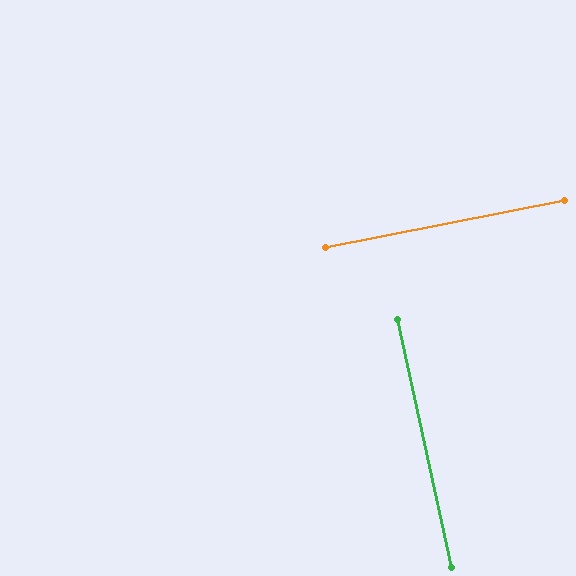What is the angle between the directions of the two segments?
Approximately 89 degrees.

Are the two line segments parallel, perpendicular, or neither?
Perpendicular — they meet at approximately 89°.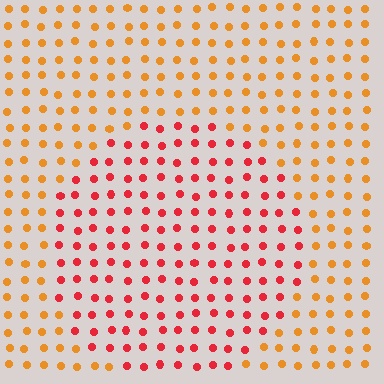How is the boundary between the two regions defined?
The boundary is defined purely by a slight shift in hue (about 39 degrees). Spacing, size, and orientation are identical on both sides.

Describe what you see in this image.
The image is filled with small orange elements in a uniform arrangement. A circle-shaped region is visible where the elements are tinted to a slightly different hue, forming a subtle color boundary.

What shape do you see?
I see a circle.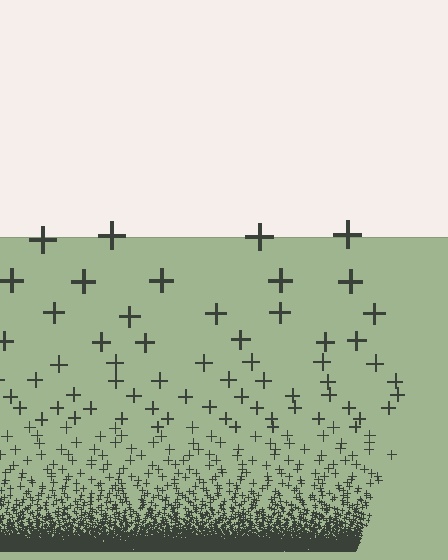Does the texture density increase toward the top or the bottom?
Density increases toward the bottom.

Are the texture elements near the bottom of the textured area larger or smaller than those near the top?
Smaller. The gradient is inverted — elements near the bottom are smaller and denser.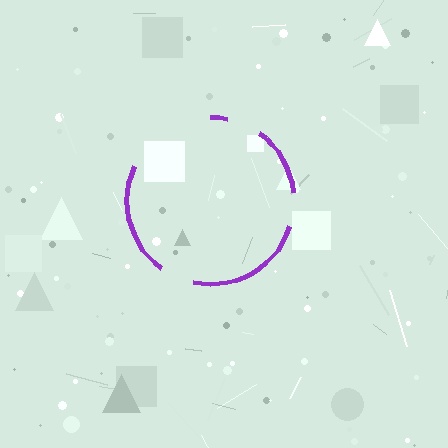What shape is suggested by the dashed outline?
The dashed outline suggests a circle.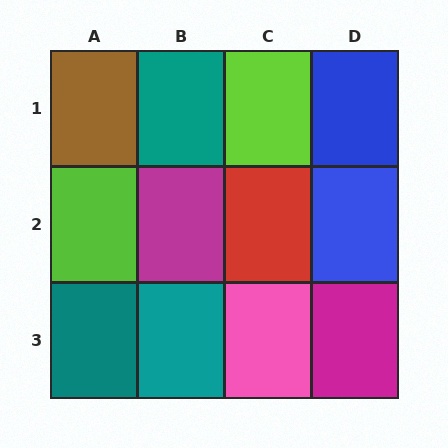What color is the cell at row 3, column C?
Pink.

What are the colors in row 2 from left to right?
Lime, magenta, red, blue.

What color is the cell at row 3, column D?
Magenta.